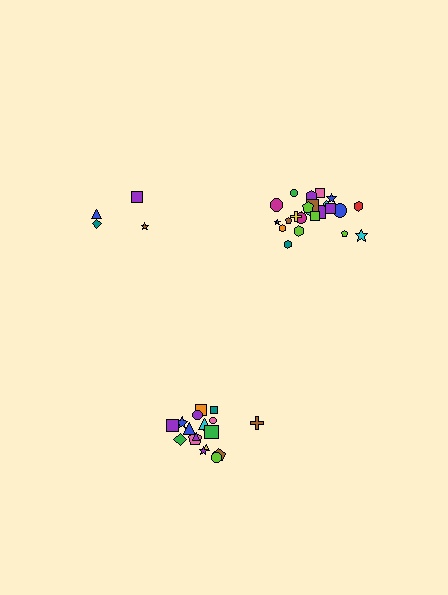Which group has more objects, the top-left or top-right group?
The top-right group.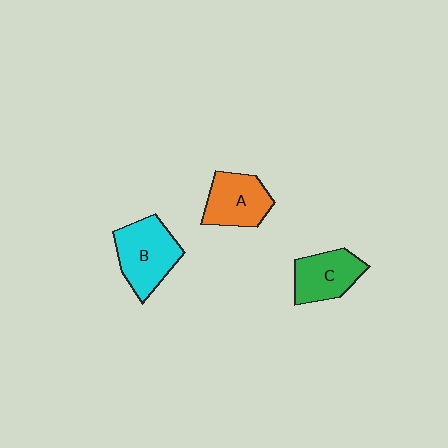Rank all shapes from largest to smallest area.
From largest to smallest: B (cyan), A (orange), C (green).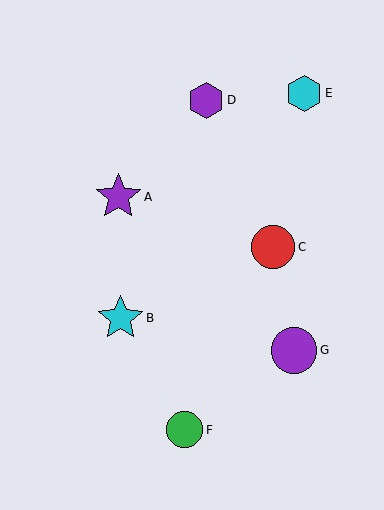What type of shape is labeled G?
Shape G is a purple circle.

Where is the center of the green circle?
The center of the green circle is at (184, 430).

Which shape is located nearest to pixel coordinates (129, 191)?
The purple star (labeled A) at (118, 197) is nearest to that location.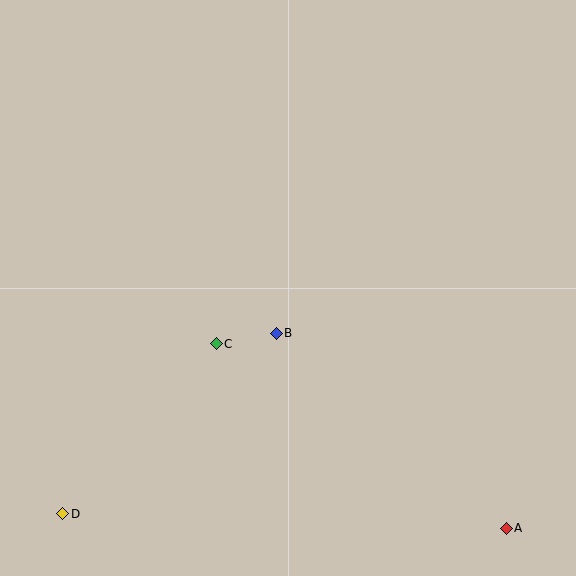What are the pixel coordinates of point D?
Point D is at (63, 514).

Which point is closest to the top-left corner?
Point C is closest to the top-left corner.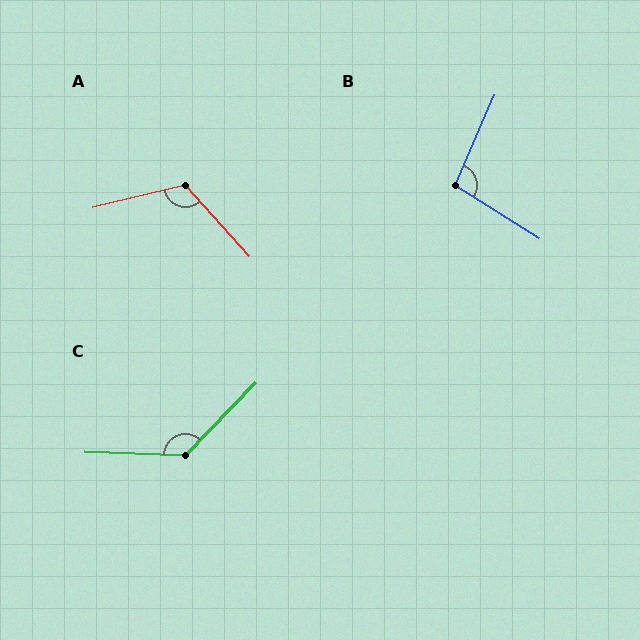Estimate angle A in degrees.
Approximately 118 degrees.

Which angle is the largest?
C, at approximately 132 degrees.